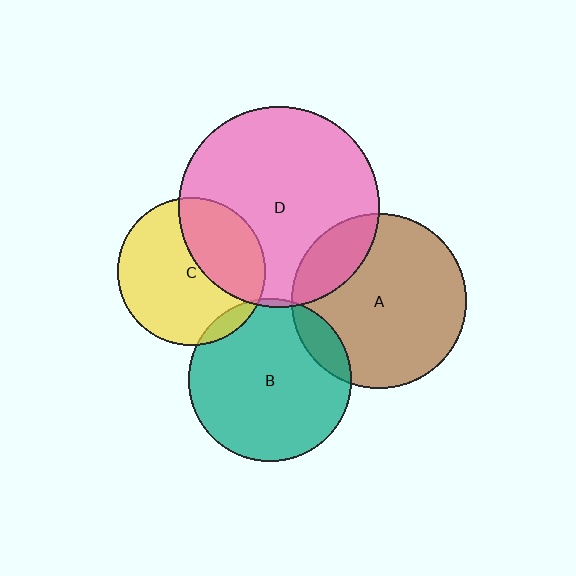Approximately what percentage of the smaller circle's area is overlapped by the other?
Approximately 20%.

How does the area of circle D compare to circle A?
Approximately 1.3 times.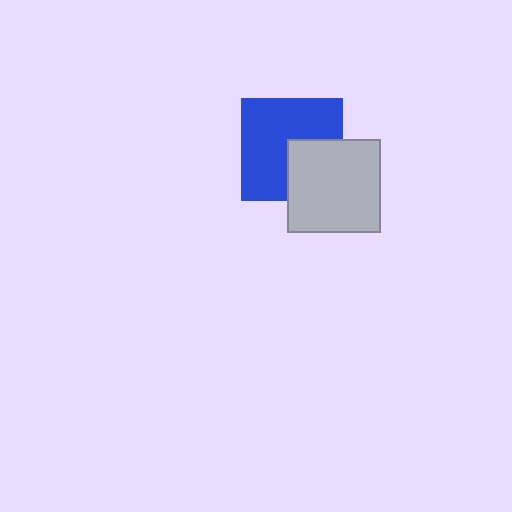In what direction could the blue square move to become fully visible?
The blue square could move toward the upper-left. That would shift it out from behind the light gray square entirely.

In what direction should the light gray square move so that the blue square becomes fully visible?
The light gray square should move toward the lower-right. That is the shortest direction to clear the overlap and leave the blue square fully visible.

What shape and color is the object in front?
The object in front is a light gray square.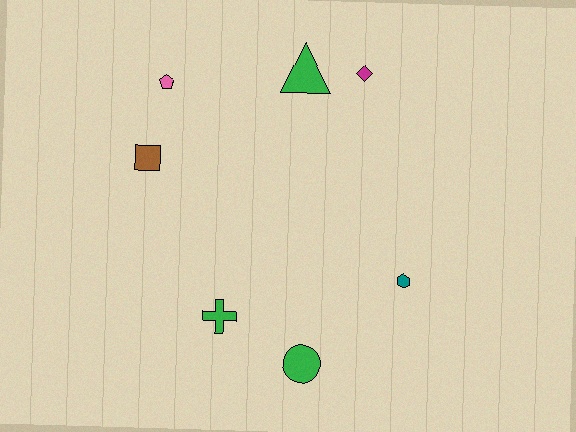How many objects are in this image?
There are 7 objects.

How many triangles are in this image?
There is 1 triangle.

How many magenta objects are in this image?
There is 1 magenta object.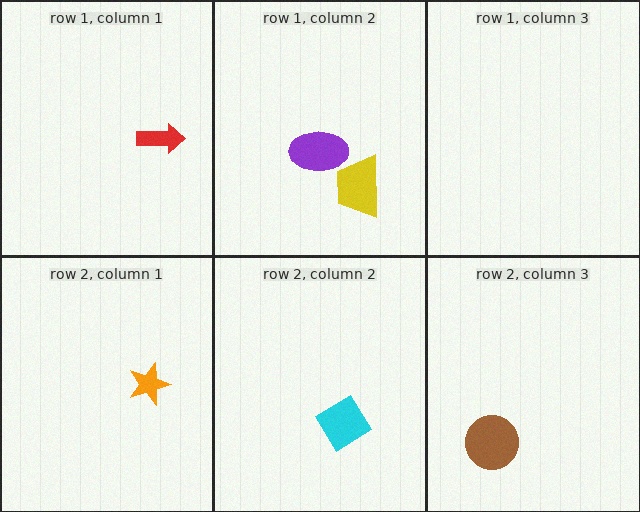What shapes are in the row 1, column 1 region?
The red arrow.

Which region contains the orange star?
The row 2, column 1 region.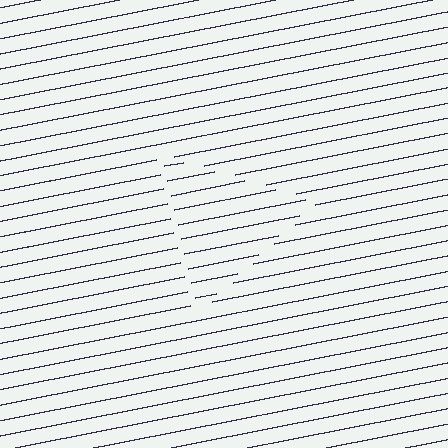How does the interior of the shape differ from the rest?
The interior of the shape contains the same grating, shifted by half a period — the contour is defined by the phase discontinuity where line-ends from the inner and outer gratings abut.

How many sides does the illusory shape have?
3 sides — the line-ends trace a triangle.